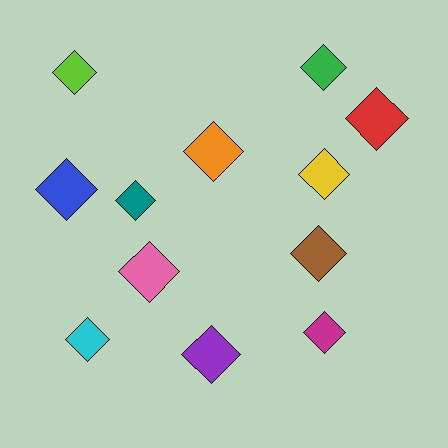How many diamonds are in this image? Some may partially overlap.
There are 12 diamonds.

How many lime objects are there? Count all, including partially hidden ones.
There is 1 lime object.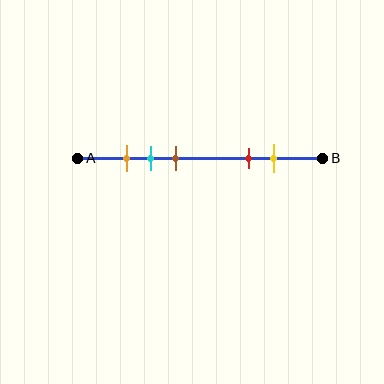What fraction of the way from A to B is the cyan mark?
The cyan mark is approximately 30% (0.3) of the way from A to B.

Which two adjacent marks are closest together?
The orange and cyan marks are the closest adjacent pair.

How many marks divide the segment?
There are 5 marks dividing the segment.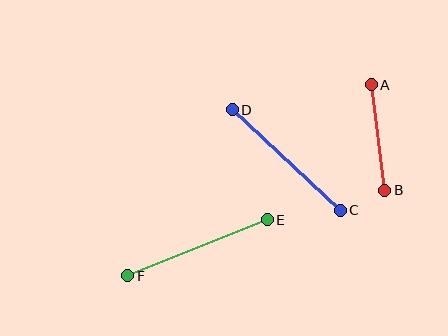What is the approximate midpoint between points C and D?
The midpoint is at approximately (286, 160) pixels.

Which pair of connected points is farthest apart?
Points E and F are farthest apart.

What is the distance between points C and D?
The distance is approximately 148 pixels.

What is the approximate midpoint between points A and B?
The midpoint is at approximately (378, 137) pixels.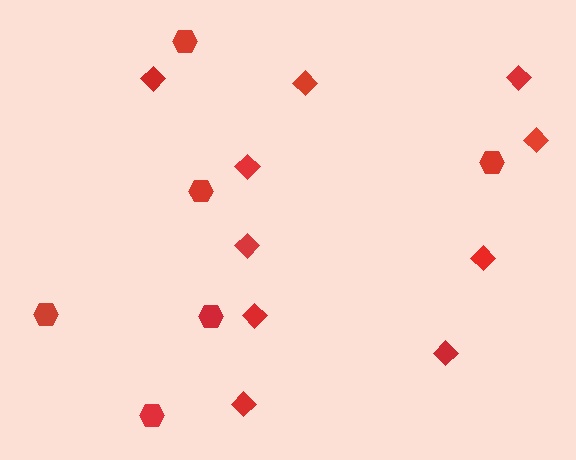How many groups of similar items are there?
There are 2 groups: one group of diamonds (10) and one group of hexagons (6).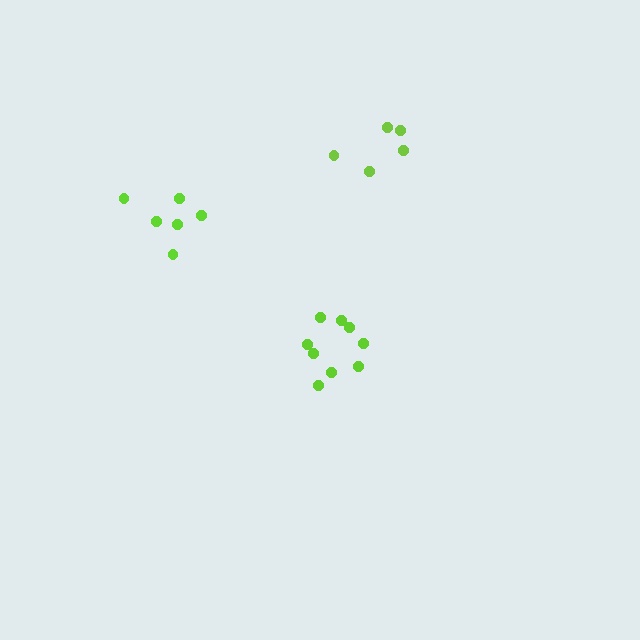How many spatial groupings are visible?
There are 3 spatial groupings.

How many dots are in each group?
Group 1: 6 dots, Group 2: 9 dots, Group 3: 5 dots (20 total).